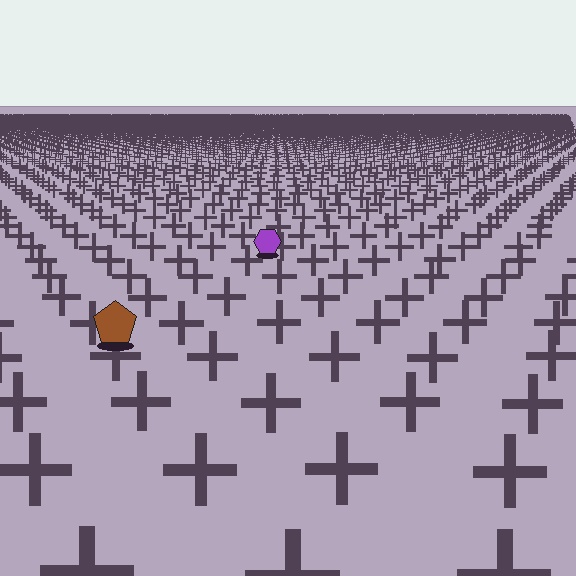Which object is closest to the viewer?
The brown pentagon is closest. The texture marks near it are larger and more spread out.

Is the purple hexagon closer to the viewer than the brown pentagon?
No. The brown pentagon is closer — you can tell from the texture gradient: the ground texture is coarser near it.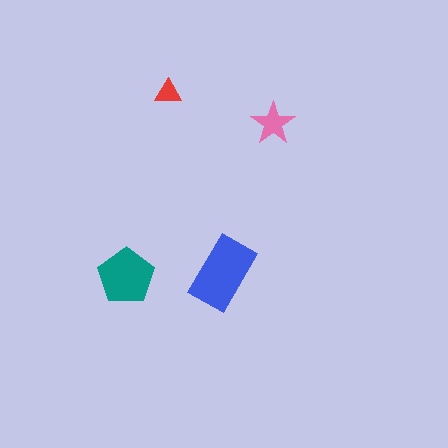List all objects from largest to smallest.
The blue rectangle, the teal pentagon, the pink star, the red triangle.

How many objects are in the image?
There are 4 objects in the image.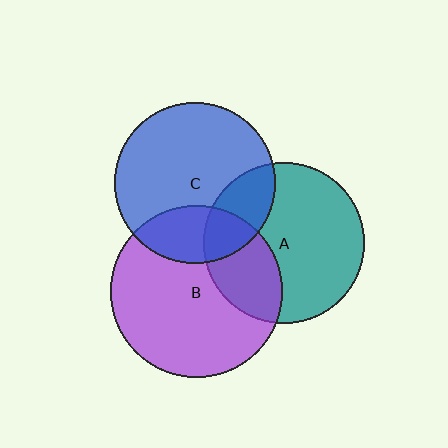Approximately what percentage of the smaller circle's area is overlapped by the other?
Approximately 30%.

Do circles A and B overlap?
Yes.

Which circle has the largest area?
Circle B (purple).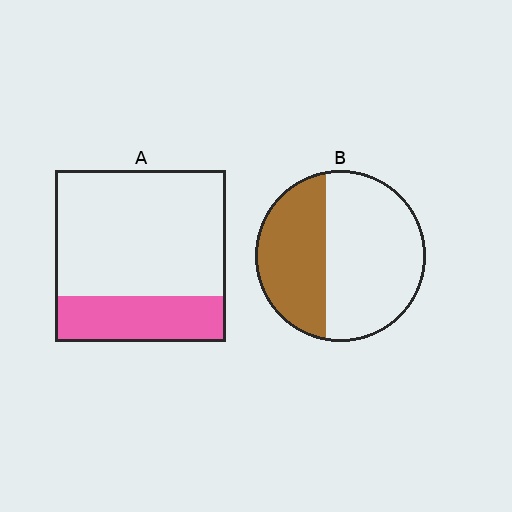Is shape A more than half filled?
No.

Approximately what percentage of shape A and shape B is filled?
A is approximately 25% and B is approximately 40%.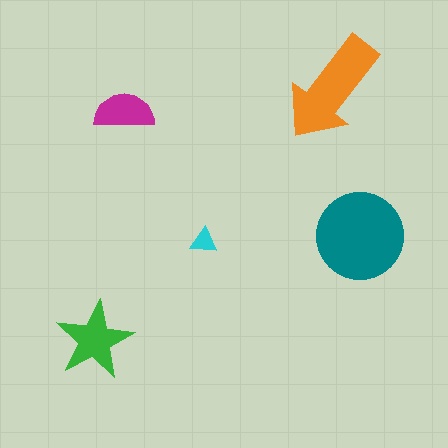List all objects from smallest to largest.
The cyan triangle, the magenta semicircle, the green star, the orange arrow, the teal circle.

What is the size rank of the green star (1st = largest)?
3rd.